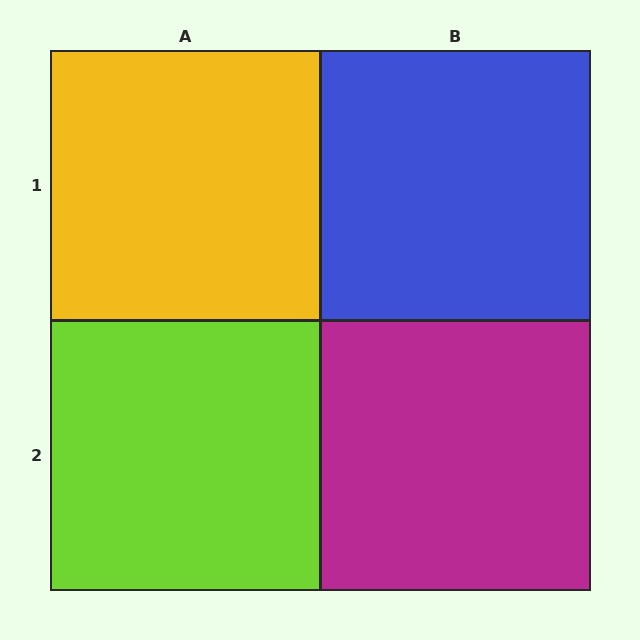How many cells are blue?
1 cell is blue.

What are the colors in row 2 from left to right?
Lime, magenta.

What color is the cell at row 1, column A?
Yellow.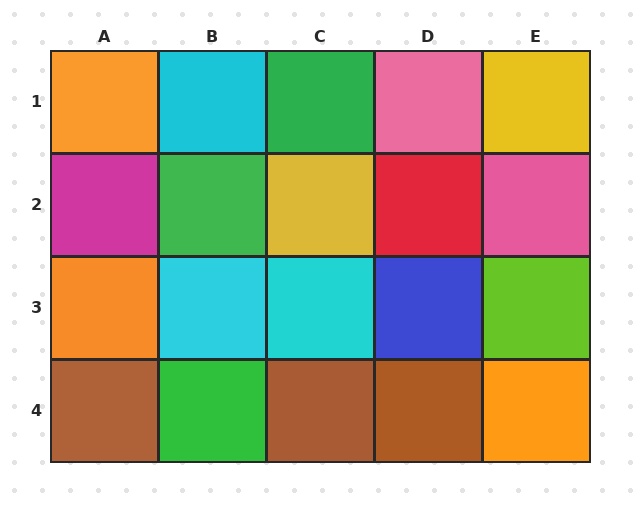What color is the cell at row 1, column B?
Cyan.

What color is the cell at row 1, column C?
Green.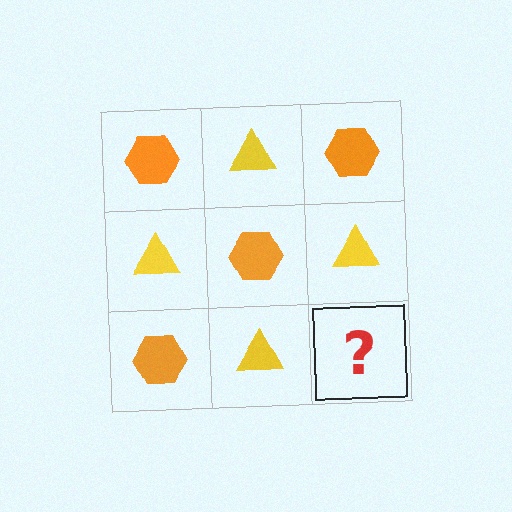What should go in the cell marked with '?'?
The missing cell should contain an orange hexagon.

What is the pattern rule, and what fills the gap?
The rule is that it alternates orange hexagon and yellow triangle in a checkerboard pattern. The gap should be filled with an orange hexagon.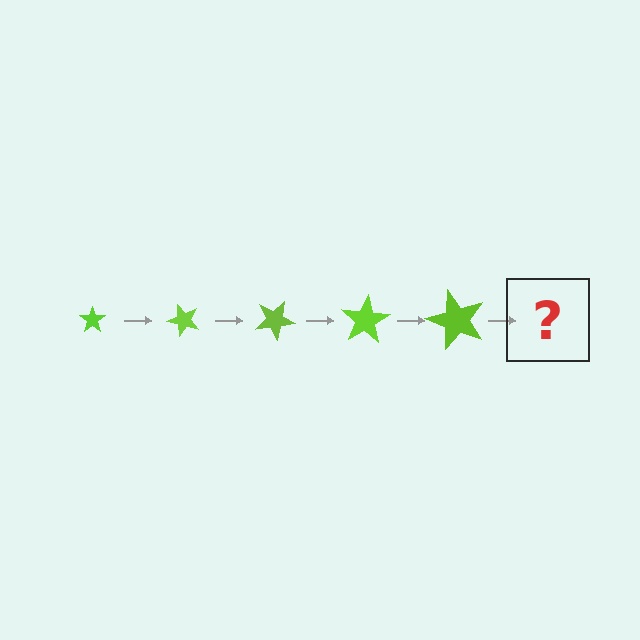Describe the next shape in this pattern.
It should be a star, larger than the previous one and rotated 250 degrees from the start.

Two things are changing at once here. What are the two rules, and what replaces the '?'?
The two rules are that the star grows larger each step and it rotates 50 degrees each step. The '?' should be a star, larger than the previous one and rotated 250 degrees from the start.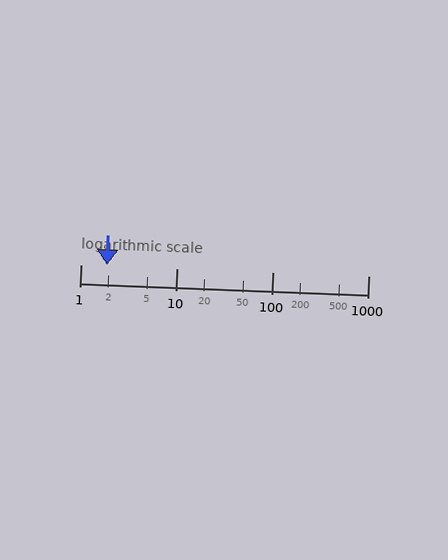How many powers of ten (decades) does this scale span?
The scale spans 3 decades, from 1 to 1000.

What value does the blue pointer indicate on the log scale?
The pointer indicates approximately 1.9.